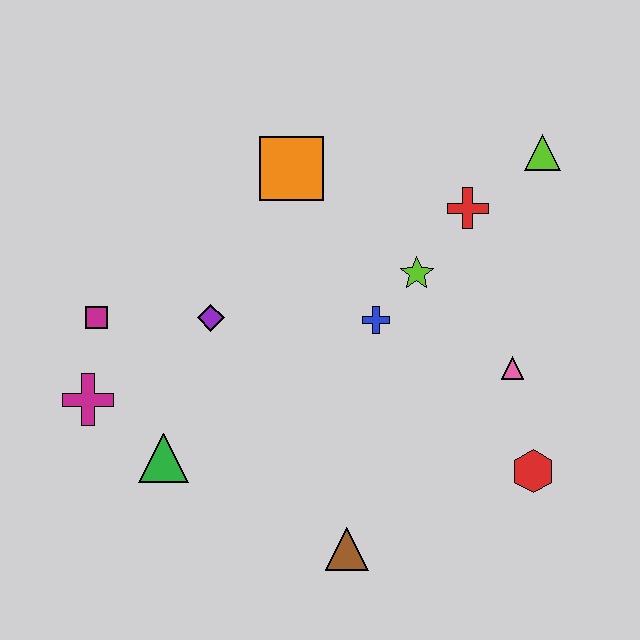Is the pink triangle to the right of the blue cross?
Yes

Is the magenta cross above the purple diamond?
No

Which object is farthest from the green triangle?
The lime triangle is farthest from the green triangle.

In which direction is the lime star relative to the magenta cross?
The lime star is to the right of the magenta cross.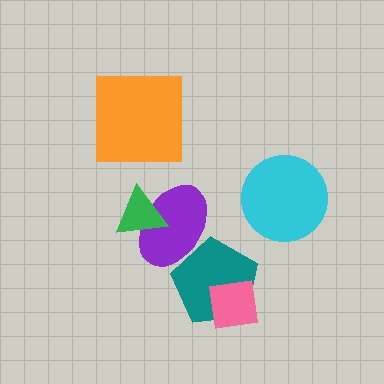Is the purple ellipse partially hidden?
Yes, it is partially covered by another shape.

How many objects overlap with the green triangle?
1 object overlaps with the green triangle.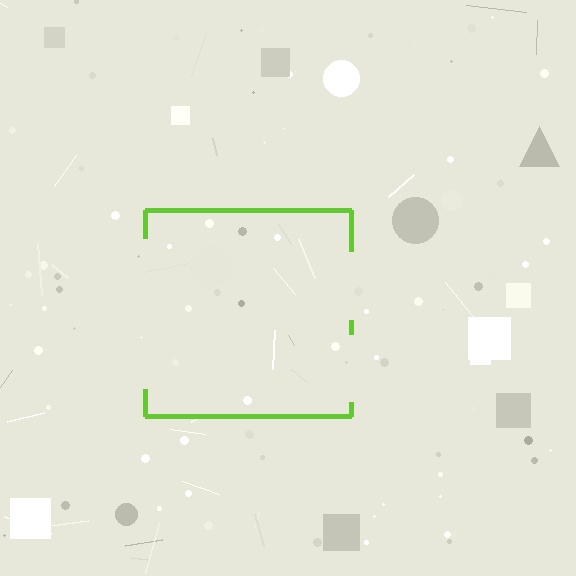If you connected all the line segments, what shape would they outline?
They would outline a square.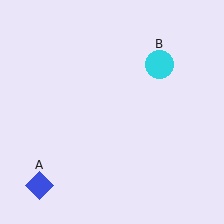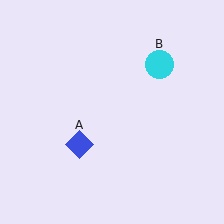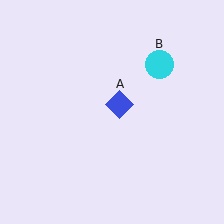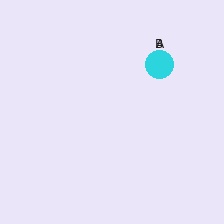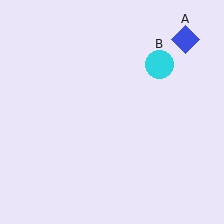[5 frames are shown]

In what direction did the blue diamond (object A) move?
The blue diamond (object A) moved up and to the right.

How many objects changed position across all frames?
1 object changed position: blue diamond (object A).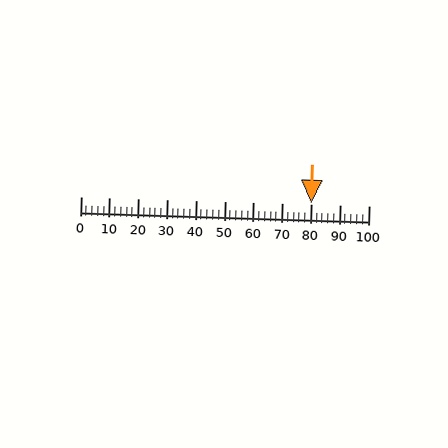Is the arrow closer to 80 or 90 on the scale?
The arrow is closer to 80.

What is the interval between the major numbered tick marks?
The major tick marks are spaced 10 units apart.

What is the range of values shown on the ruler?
The ruler shows values from 0 to 100.